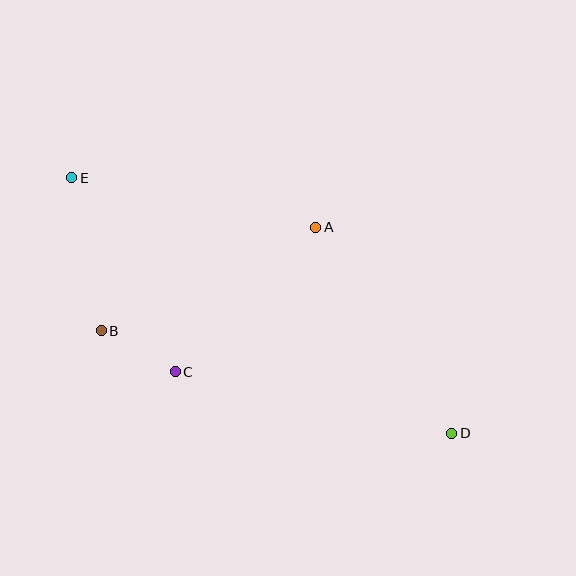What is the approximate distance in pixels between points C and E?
The distance between C and E is approximately 220 pixels.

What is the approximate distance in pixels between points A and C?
The distance between A and C is approximately 201 pixels.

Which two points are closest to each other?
Points B and C are closest to each other.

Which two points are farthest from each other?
Points D and E are farthest from each other.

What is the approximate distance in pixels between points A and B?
The distance between A and B is approximately 238 pixels.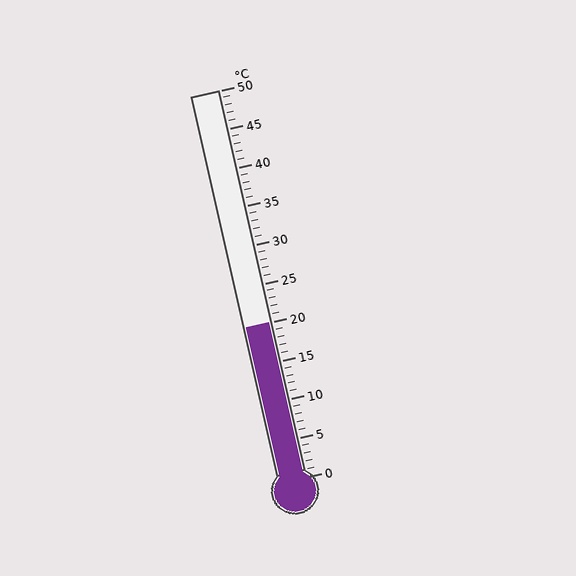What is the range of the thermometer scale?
The thermometer scale ranges from 0°C to 50°C.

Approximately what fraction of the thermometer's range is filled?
The thermometer is filled to approximately 40% of its range.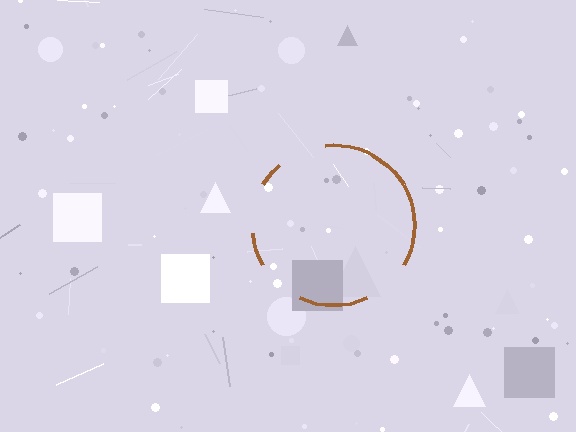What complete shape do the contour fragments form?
The contour fragments form a circle.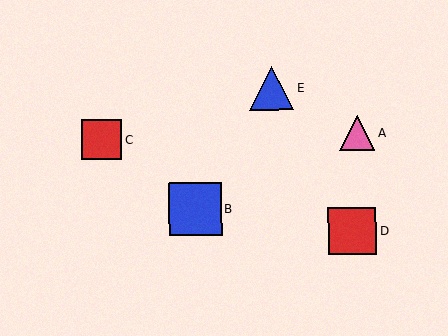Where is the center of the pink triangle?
The center of the pink triangle is at (357, 132).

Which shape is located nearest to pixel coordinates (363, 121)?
The pink triangle (labeled A) at (357, 132) is nearest to that location.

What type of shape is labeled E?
Shape E is a blue triangle.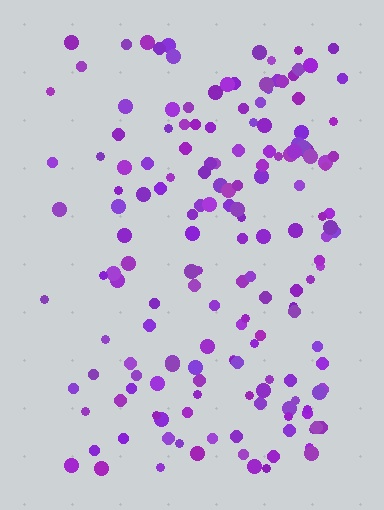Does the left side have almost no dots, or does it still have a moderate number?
Still a moderate number, just noticeably fewer than the right.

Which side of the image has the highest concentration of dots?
The right.